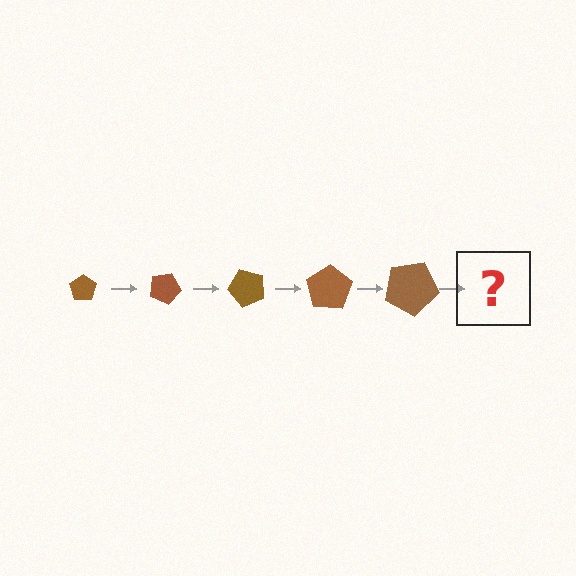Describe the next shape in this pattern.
It should be a pentagon, larger than the previous one and rotated 125 degrees from the start.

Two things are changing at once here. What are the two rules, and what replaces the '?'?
The two rules are that the pentagon grows larger each step and it rotates 25 degrees each step. The '?' should be a pentagon, larger than the previous one and rotated 125 degrees from the start.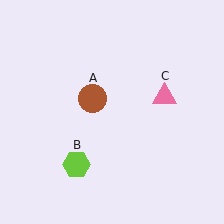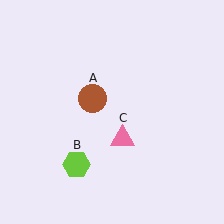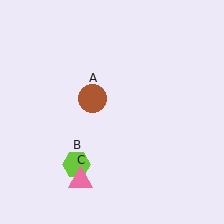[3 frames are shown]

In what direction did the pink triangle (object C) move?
The pink triangle (object C) moved down and to the left.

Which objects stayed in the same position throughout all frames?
Brown circle (object A) and lime hexagon (object B) remained stationary.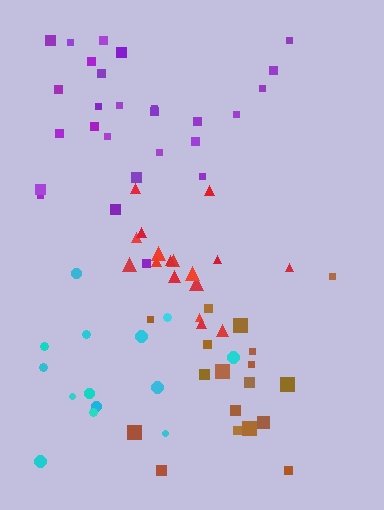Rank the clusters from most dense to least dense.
red, cyan, purple, brown.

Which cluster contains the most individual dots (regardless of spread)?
Purple (27).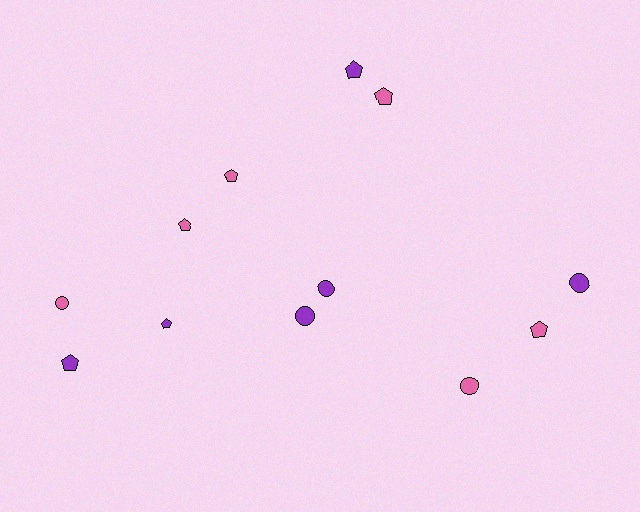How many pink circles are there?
There are 2 pink circles.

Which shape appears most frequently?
Pentagon, with 7 objects.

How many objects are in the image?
There are 12 objects.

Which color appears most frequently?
Purple, with 6 objects.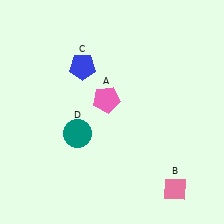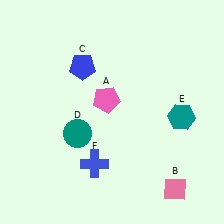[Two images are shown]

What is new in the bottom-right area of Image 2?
A teal hexagon (E) was added in the bottom-right area of Image 2.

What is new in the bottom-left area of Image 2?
A blue cross (F) was added in the bottom-left area of Image 2.